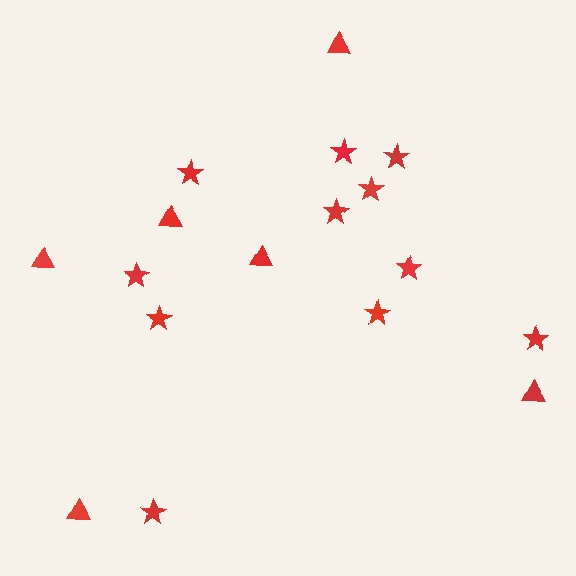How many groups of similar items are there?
There are 2 groups: one group of stars (11) and one group of triangles (6).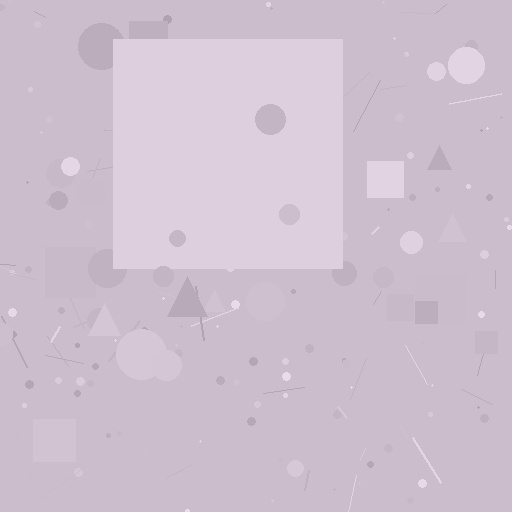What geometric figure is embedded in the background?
A square is embedded in the background.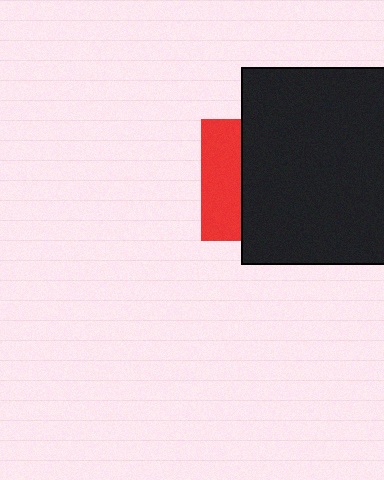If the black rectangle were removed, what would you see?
You would see the complete red square.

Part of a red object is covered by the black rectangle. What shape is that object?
It is a square.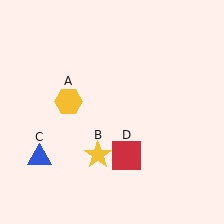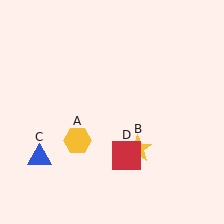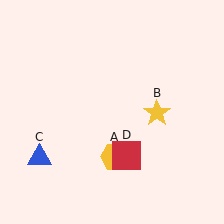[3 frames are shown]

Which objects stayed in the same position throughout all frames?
Blue triangle (object C) and red square (object D) remained stationary.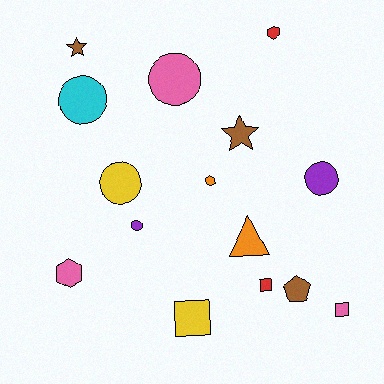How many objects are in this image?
There are 15 objects.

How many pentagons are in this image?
There is 1 pentagon.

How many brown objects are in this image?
There are 3 brown objects.